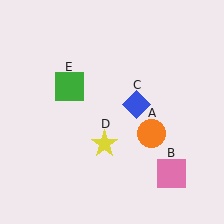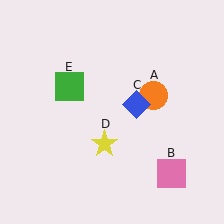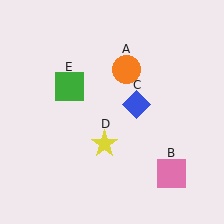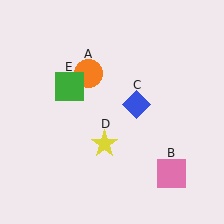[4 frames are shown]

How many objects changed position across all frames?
1 object changed position: orange circle (object A).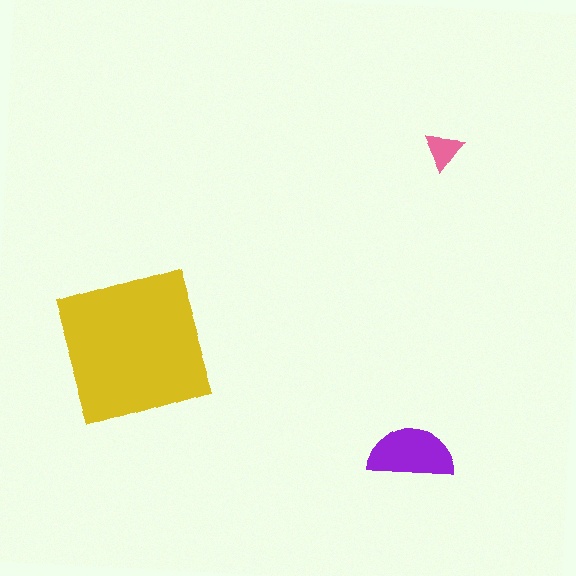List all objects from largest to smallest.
The yellow square, the purple semicircle, the pink triangle.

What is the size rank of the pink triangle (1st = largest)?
3rd.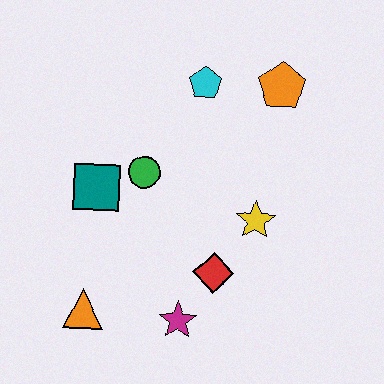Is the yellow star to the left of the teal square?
No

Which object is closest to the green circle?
The teal square is closest to the green circle.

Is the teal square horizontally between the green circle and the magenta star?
No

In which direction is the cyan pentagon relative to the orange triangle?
The cyan pentagon is above the orange triangle.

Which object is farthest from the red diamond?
The orange pentagon is farthest from the red diamond.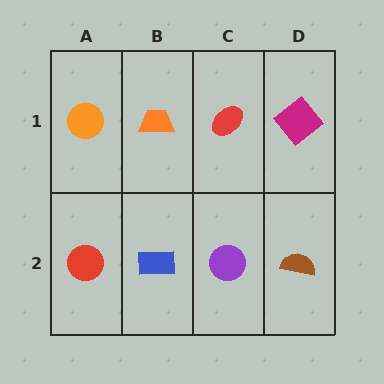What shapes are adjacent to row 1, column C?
A purple circle (row 2, column C), an orange trapezoid (row 1, column B), a magenta diamond (row 1, column D).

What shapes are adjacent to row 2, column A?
An orange circle (row 1, column A), a blue rectangle (row 2, column B).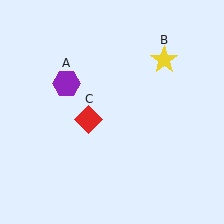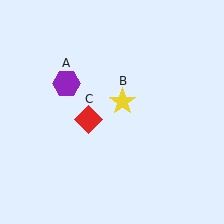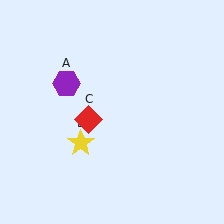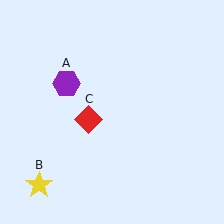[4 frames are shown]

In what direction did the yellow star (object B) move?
The yellow star (object B) moved down and to the left.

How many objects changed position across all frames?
1 object changed position: yellow star (object B).